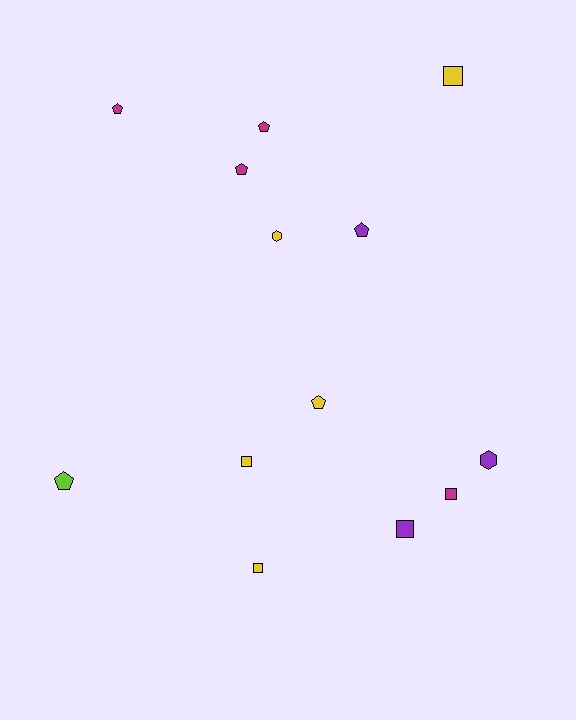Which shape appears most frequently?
Pentagon, with 6 objects.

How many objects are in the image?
There are 13 objects.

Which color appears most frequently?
Yellow, with 5 objects.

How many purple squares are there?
There is 1 purple square.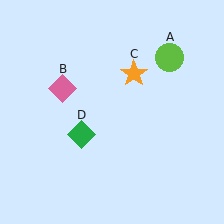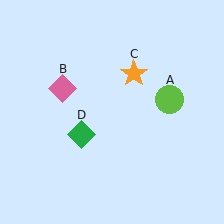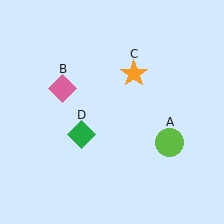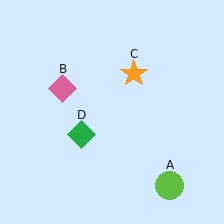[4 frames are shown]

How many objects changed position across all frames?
1 object changed position: lime circle (object A).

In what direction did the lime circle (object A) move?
The lime circle (object A) moved down.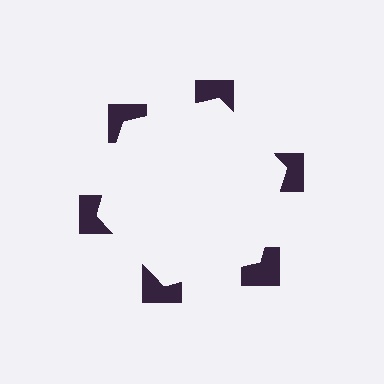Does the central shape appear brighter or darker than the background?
It typically appears slightly brighter than the background, even though no actual brightness change is drawn.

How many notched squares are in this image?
There are 6 — one at each vertex of the illusory hexagon.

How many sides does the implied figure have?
6 sides.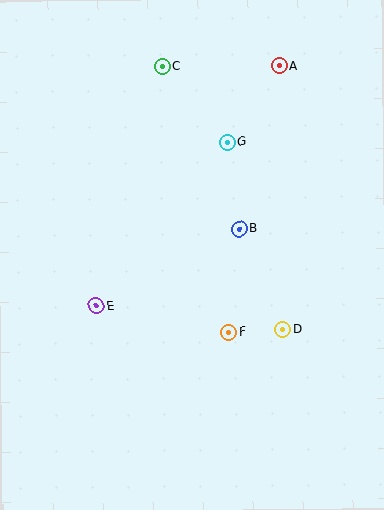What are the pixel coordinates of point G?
Point G is at (227, 142).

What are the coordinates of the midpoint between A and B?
The midpoint between A and B is at (259, 147).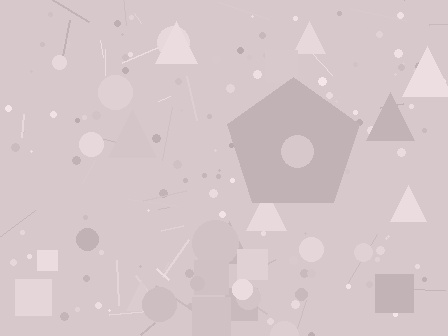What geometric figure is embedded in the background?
A pentagon is embedded in the background.